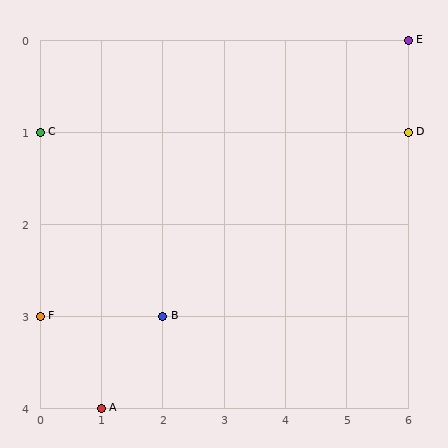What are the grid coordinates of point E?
Point E is at grid coordinates (6, 0).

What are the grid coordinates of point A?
Point A is at grid coordinates (1, 4).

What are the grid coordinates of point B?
Point B is at grid coordinates (2, 3).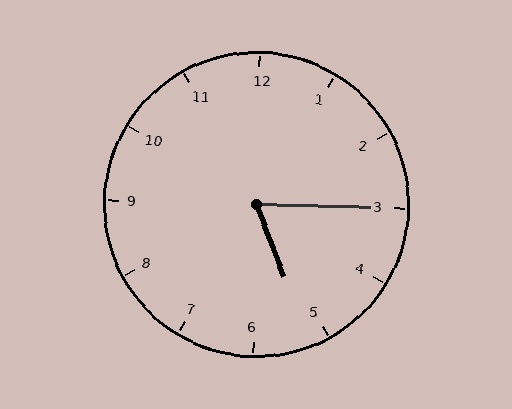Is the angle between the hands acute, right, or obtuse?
It is acute.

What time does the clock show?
5:15.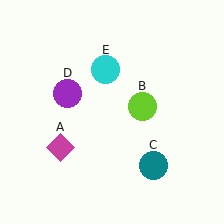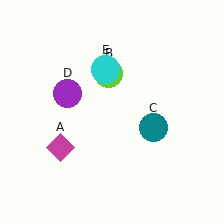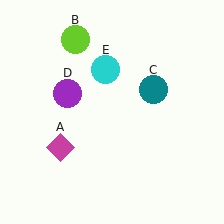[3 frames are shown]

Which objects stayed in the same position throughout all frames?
Magenta diamond (object A) and purple circle (object D) and cyan circle (object E) remained stationary.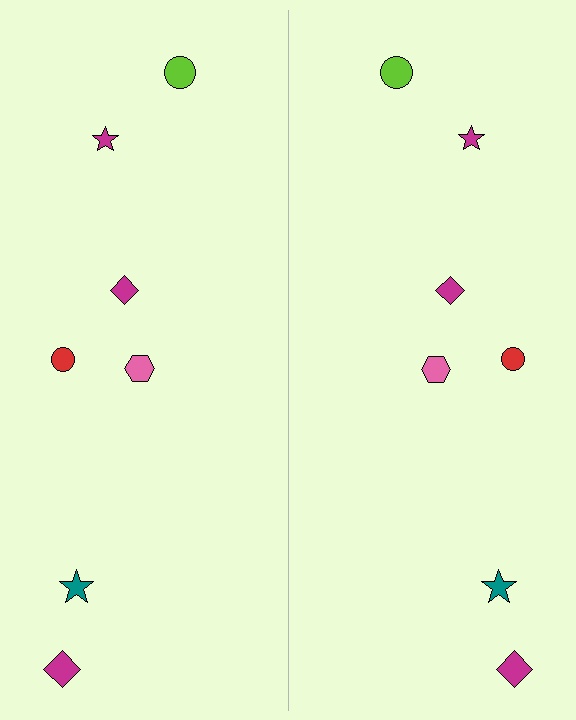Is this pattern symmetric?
Yes, this pattern has bilateral (reflection) symmetry.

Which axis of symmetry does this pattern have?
The pattern has a vertical axis of symmetry running through the center of the image.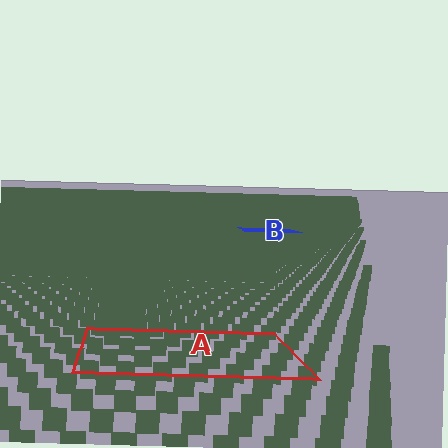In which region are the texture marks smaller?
The texture marks are smaller in region B, because it is farther away.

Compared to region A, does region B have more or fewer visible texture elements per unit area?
Region B has more texture elements per unit area — they are packed more densely because it is farther away.